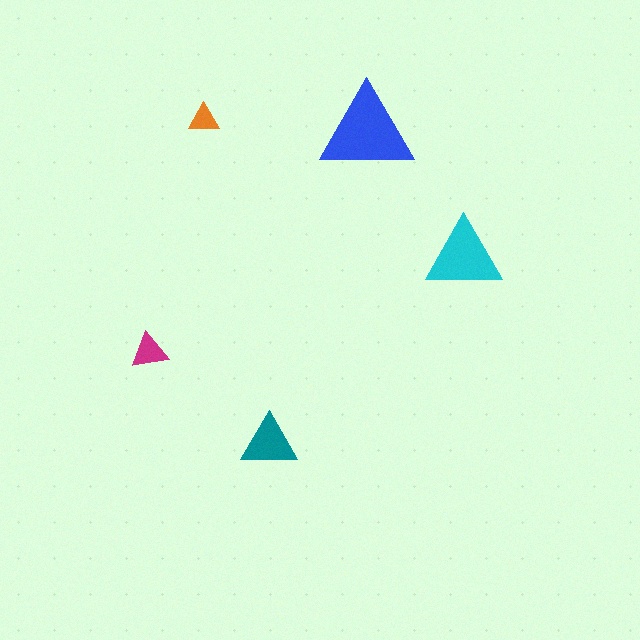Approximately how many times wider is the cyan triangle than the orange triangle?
About 2.5 times wider.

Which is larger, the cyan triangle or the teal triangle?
The cyan one.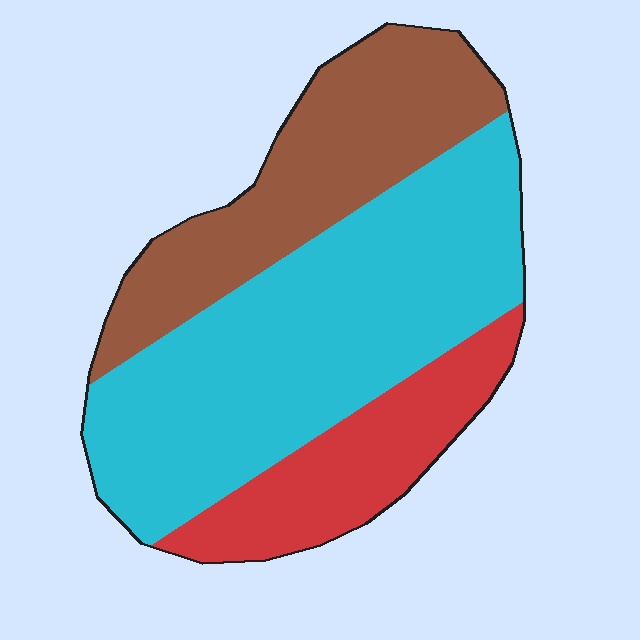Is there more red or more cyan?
Cyan.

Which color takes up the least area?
Red, at roughly 20%.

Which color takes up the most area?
Cyan, at roughly 50%.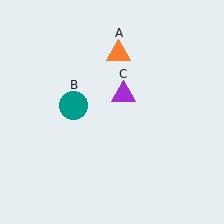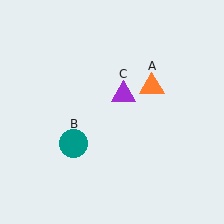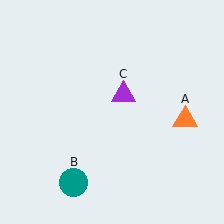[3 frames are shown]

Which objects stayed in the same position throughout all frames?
Purple triangle (object C) remained stationary.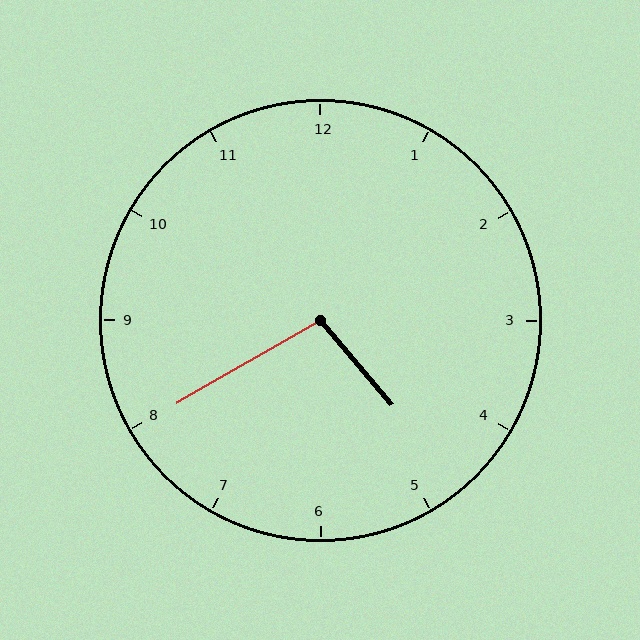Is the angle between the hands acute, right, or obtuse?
It is obtuse.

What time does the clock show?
4:40.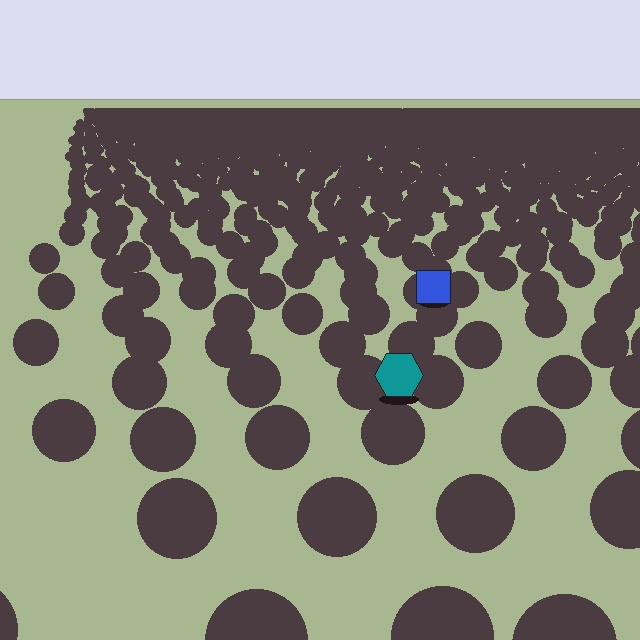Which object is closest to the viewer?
The teal hexagon is closest. The texture marks near it are larger and more spread out.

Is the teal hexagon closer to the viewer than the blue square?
Yes. The teal hexagon is closer — you can tell from the texture gradient: the ground texture is coarser near it.